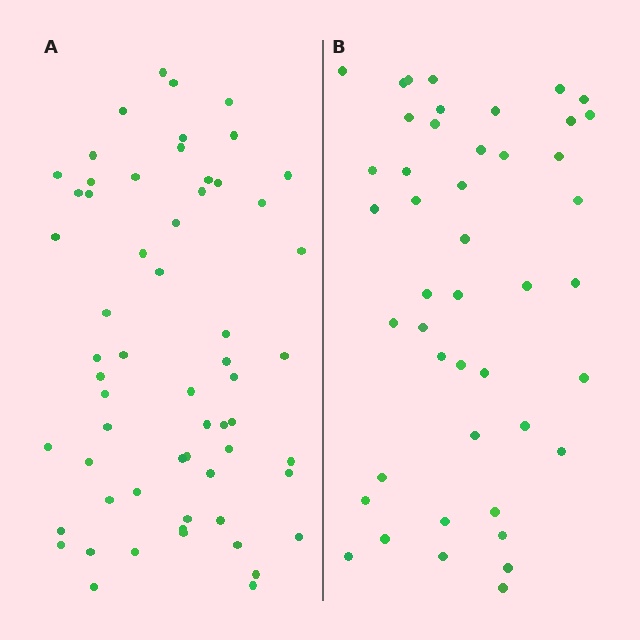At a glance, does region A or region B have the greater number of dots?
Region A (the left region) has more dots.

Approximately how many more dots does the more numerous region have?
Region A has approximately 15 more dots than region B.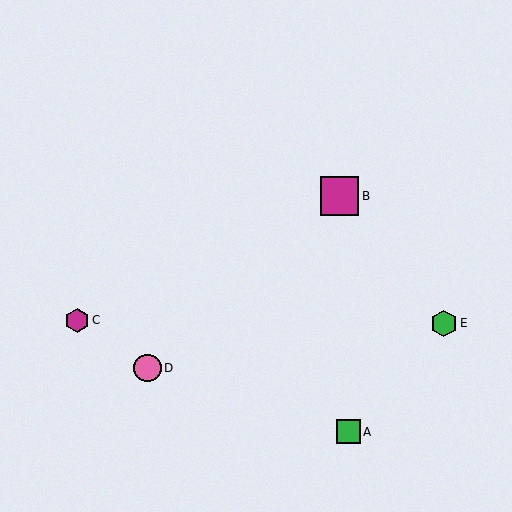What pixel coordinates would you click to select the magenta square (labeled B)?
Click at (340, 196) to select the magenta square B.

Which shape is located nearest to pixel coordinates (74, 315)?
The magenta hexagon (labeled C) at (77, 320) is nearest to that location.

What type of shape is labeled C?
Shape C is a magenta hexagon.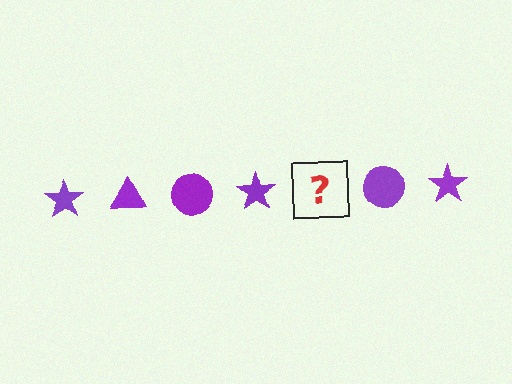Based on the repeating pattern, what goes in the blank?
The blank should be a purple triangle.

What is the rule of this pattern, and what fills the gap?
The rule is that the pattern cycles through star, triangle, circle shapes in purple. The gap should be filled with a purple triangle.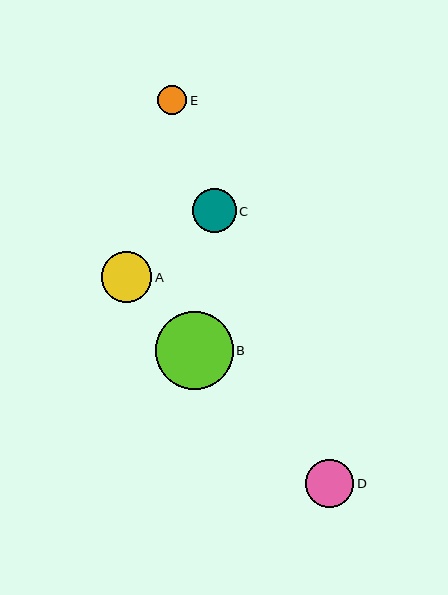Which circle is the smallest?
Circle E is the smallest with a size of approximately 29 pixels.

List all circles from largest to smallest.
From largest to smallest: B, A, D, C, E.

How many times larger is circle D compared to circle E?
Circle D is approximately 1.6 times the size of circle E.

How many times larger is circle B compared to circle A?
Circle B is approximately 1.5 times the size of circle A.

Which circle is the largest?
Circle B is the largest with a size of approximately 78 pixels.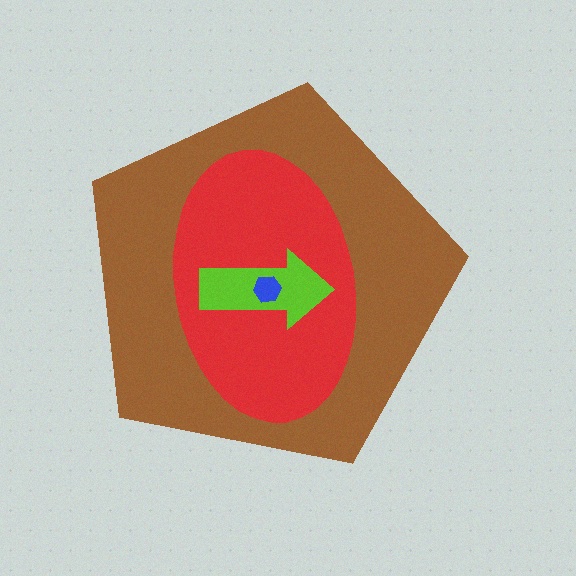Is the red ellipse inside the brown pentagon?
Yes.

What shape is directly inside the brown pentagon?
The red ellipse.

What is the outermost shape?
The brown pentagon.